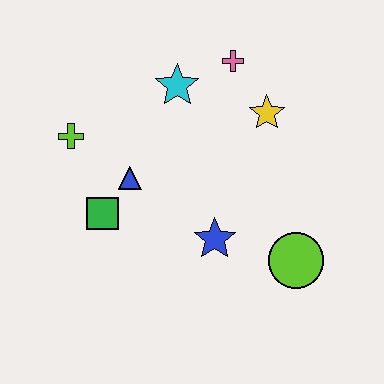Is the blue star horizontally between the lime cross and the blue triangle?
No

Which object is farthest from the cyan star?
The lime circle is farthest from the cyan star.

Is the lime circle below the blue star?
Yes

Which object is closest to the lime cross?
The blue triangle is closest to the lime cross.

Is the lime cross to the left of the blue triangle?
Yes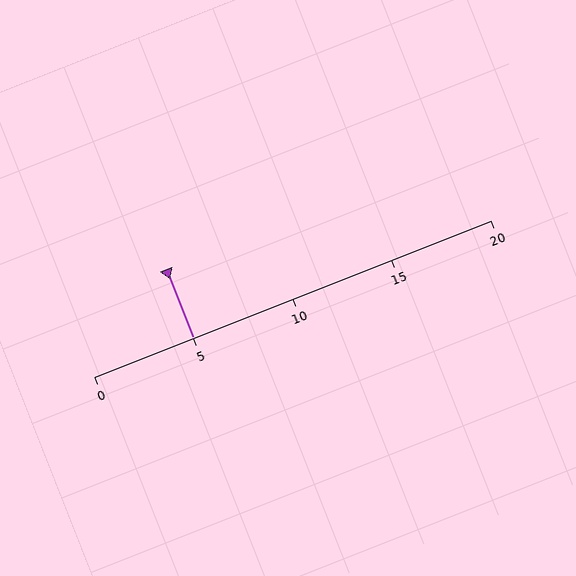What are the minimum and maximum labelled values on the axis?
The axis runs from 0 to 20.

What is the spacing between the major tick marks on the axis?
The major ticks are spaced 5 apart.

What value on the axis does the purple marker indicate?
The marker indicates approximately 5.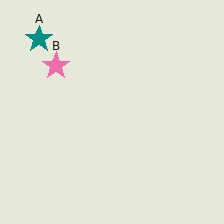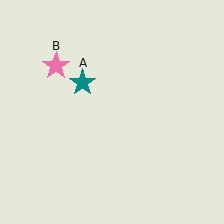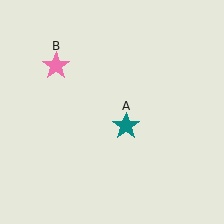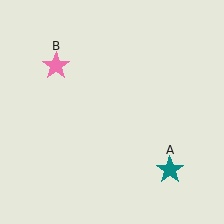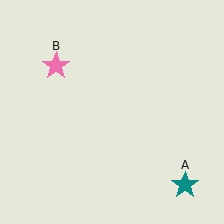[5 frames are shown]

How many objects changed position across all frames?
1 object changed position: teal star (object A).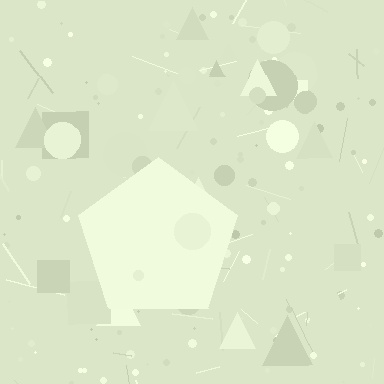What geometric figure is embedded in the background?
A pentagon is embedded in the background.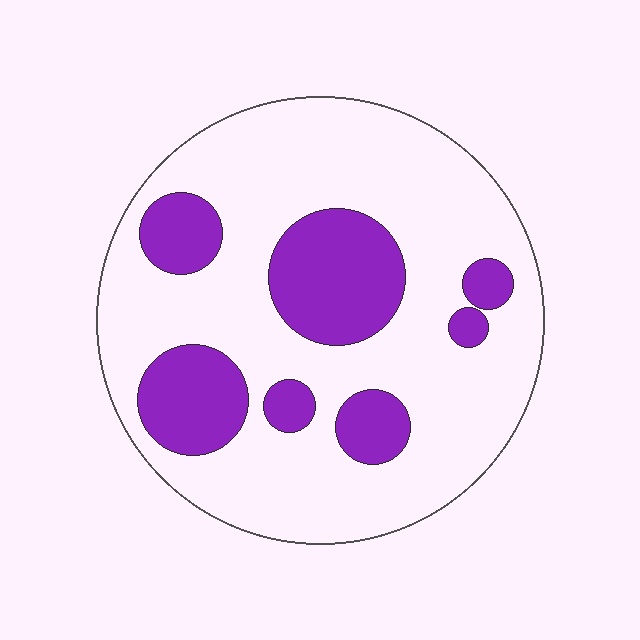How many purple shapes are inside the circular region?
7.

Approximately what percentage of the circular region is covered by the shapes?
Approximately 25%.